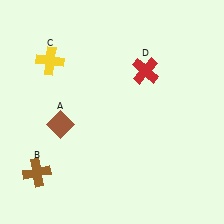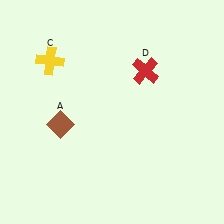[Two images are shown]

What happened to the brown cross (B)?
The brown cross (B) was removed in Image 2. It was in the bottom-left area of Image 1.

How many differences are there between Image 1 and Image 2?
There is 1 difference between the two images.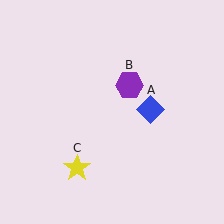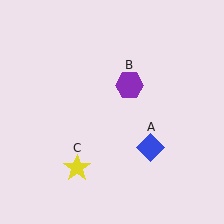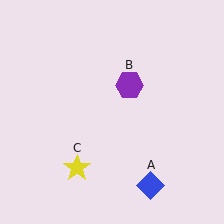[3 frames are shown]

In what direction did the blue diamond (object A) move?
The blue diamond (object A) moved down.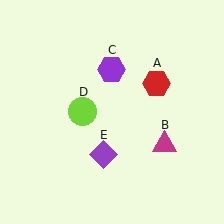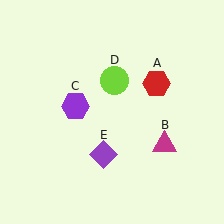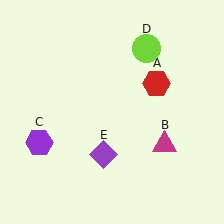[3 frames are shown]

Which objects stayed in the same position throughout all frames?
Red hexagon (object A) and magenta triangle (object B) and purple diamond (object E) remained stationary.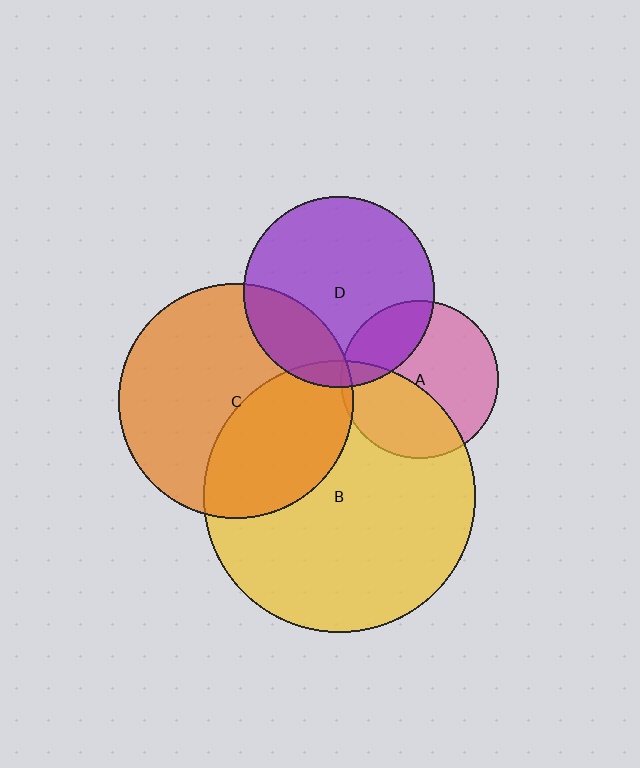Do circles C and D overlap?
Yes.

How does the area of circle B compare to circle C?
Approximately 1.3 times.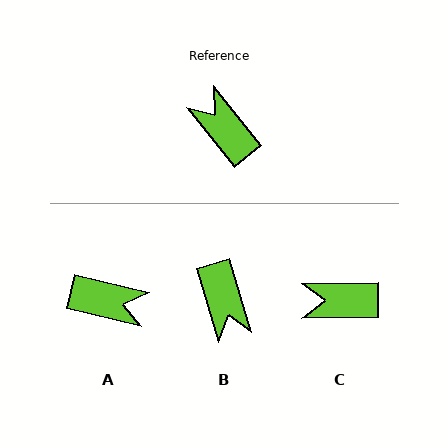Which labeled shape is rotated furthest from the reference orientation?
B, about 158 degrees away.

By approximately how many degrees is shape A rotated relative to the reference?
Approximately 142 degrees clockwise.